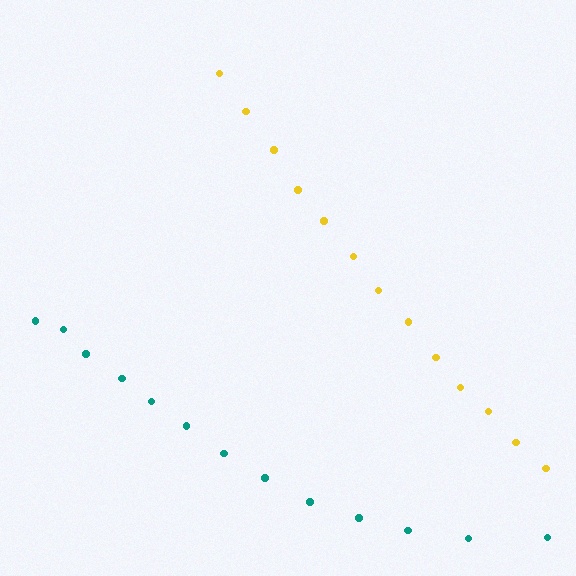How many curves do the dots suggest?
There are 2 distinct paths.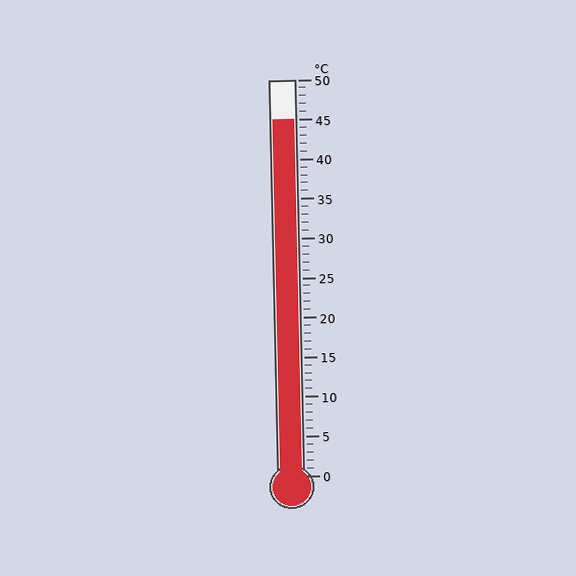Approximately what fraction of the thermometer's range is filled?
The thermometer is filled to approximately 90% of its range.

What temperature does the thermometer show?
The thermometer shows approximately 45°C.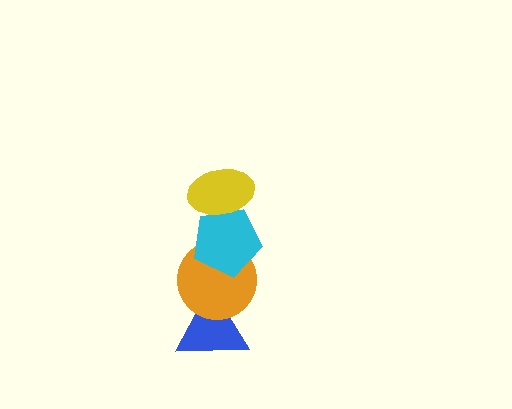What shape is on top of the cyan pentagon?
The yellow ellipse is on top of the cyan pentagon.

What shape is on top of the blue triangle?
The orange circle is on top of the blue triangle.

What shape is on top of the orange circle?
The cyan pentagon is on top of the orange circle.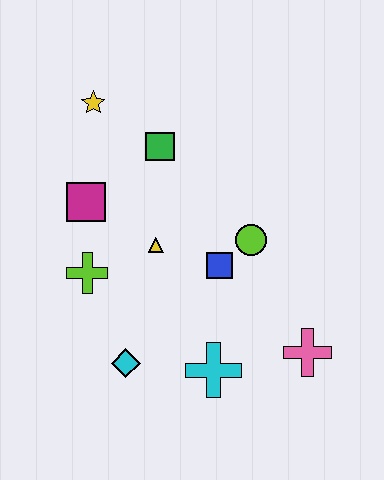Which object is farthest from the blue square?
The yellow star is farthest from the blue square.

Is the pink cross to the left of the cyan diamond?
No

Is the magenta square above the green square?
No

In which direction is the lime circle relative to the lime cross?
The lime circle is to the right of the lime cross.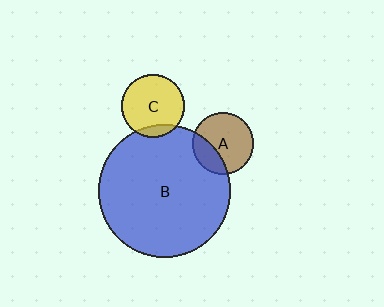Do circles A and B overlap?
Yes.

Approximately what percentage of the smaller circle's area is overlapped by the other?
Approximately 30%.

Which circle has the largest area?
Circle B (blue).